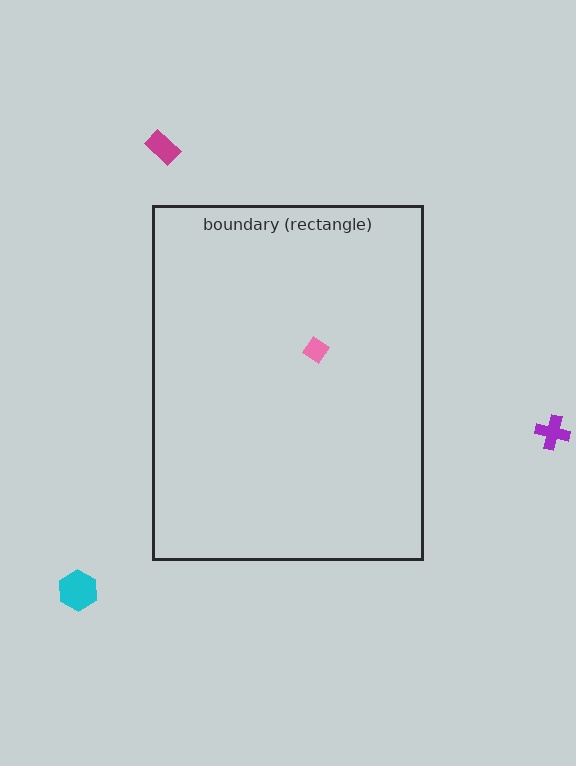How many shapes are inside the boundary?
1 inside, 3 outside.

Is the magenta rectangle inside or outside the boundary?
Outside.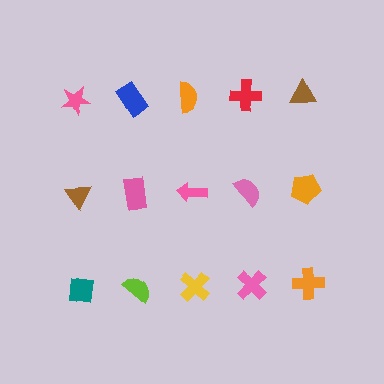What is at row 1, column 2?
A blue rectangle.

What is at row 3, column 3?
A yellow cross.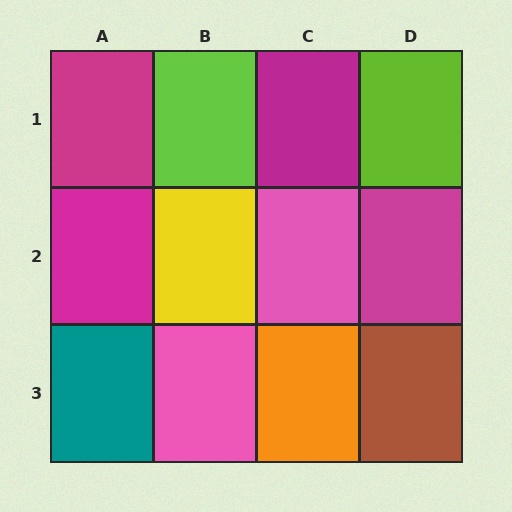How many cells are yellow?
1 cell is yellow.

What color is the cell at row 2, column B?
Yellow.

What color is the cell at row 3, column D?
Brown.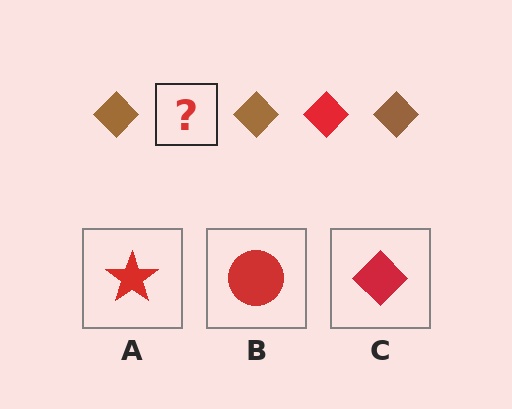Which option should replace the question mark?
Option C.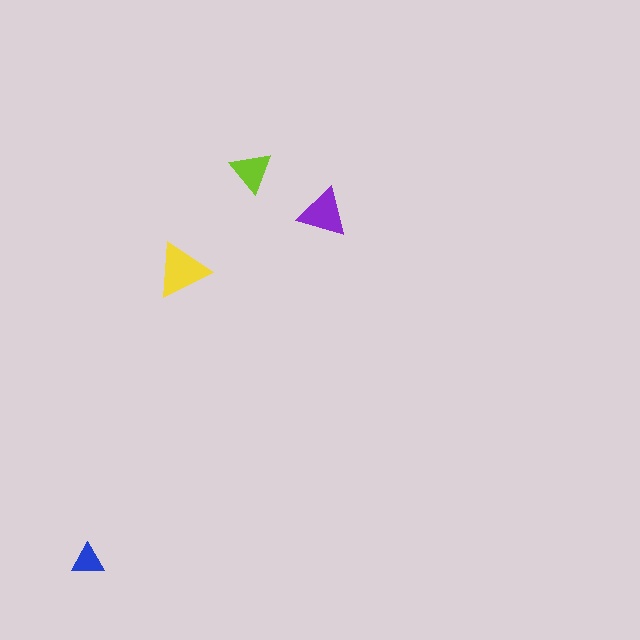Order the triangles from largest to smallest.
the yellow one, the purple one, the lime one, the blue one.